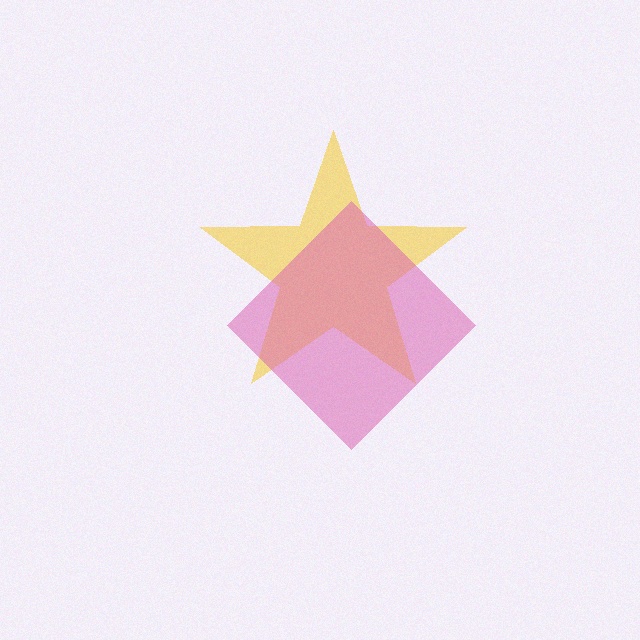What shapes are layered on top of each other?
The layered shapes are: a yellow star, a pink diamond.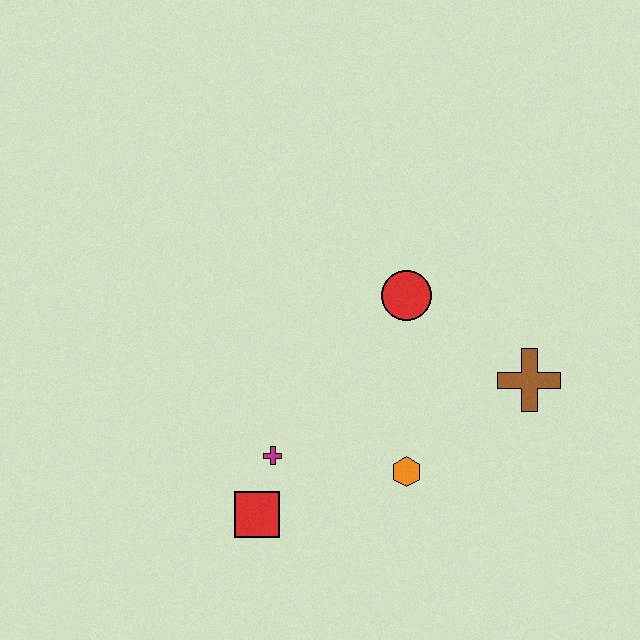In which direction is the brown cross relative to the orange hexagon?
The brown cross is to the right of the orange hexagon.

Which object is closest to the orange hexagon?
The magenta cross is closest to the orange hexagon.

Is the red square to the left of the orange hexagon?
Yes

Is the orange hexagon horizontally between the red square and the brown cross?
Yes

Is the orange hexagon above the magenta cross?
No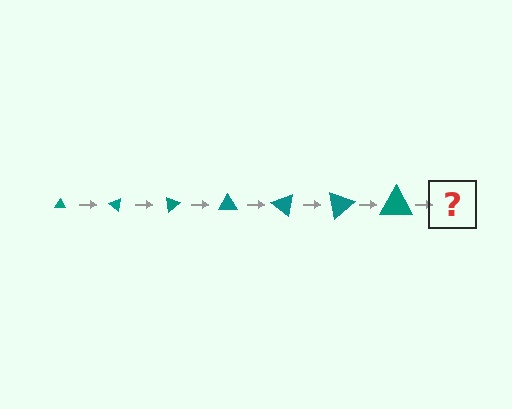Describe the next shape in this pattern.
It should be a triangle, larger than the previous one and rotated 280 degrees from the start.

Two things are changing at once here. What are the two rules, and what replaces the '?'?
The two rules are that the triangle grows larger each step and it rotates 40 degrees each step. The '?' should be a triangle, larger than the previous one and rotated 280 degrees from the start.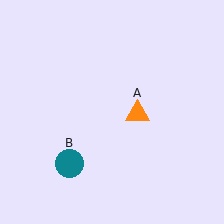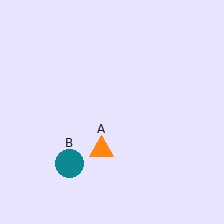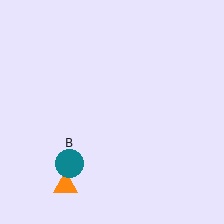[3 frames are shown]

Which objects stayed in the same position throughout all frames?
Teal circle (object B) remained stationary.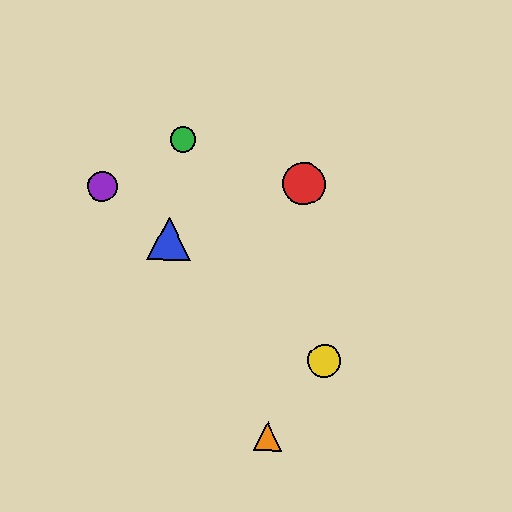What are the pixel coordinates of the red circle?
The red circle is at (304, 184).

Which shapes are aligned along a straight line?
The blue triangle, the yellow circle, the purple circle are aligned along a straight line.